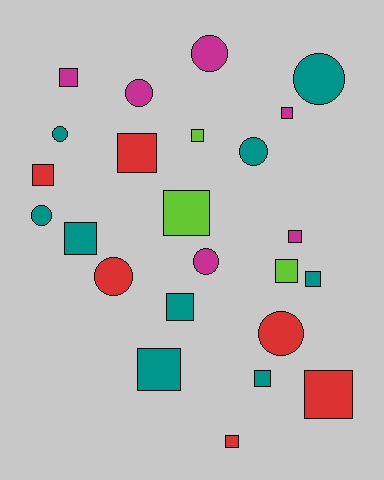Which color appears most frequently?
Teal, with 9 objects.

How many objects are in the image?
There are 24 objects.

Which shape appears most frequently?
Square, with 15 objects.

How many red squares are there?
There are 4 red squares.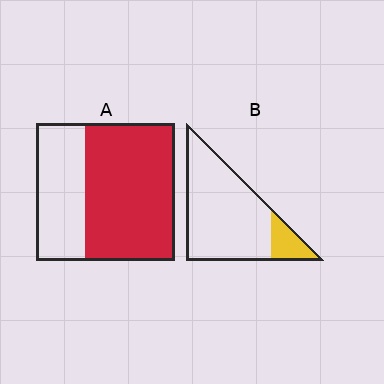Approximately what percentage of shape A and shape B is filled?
A is approximately 65% and B is approximately 15%.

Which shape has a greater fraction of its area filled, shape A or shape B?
Shape A.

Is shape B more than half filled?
No.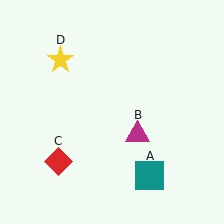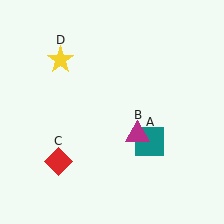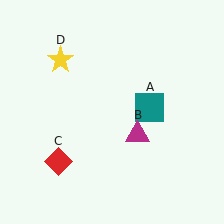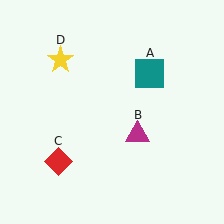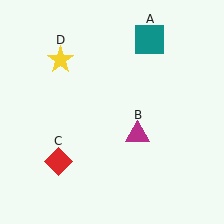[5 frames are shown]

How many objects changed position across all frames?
1 object changed position: teal square (object A).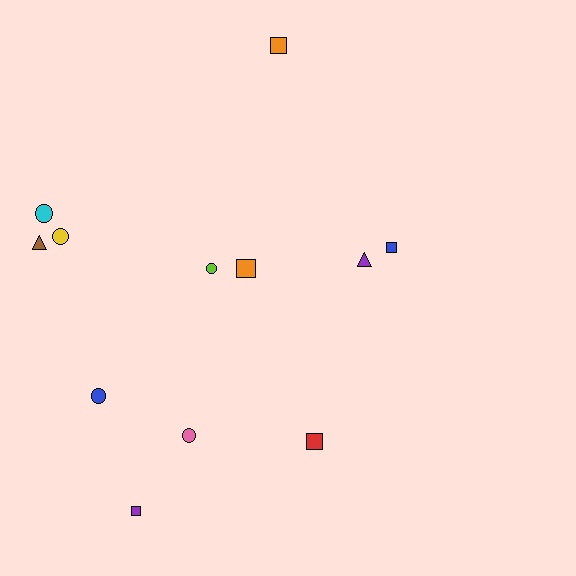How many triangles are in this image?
There are 2 triangles.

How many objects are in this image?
There are 12 objects.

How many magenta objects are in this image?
There are no magenta objects.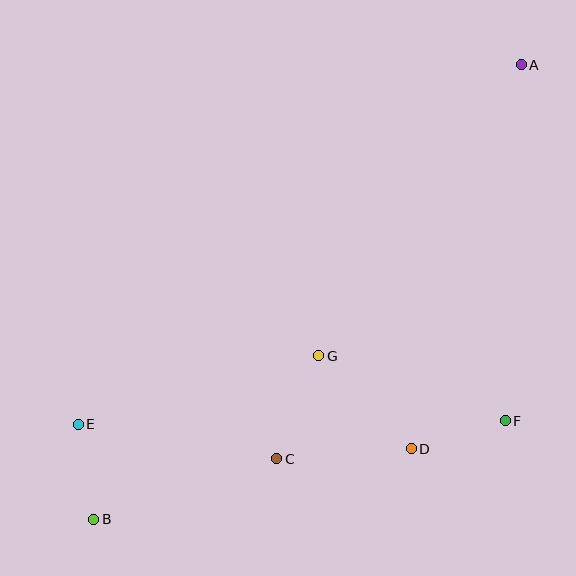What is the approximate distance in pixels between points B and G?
The distance between B and G is approximately 278 pixels.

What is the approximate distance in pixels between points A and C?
The distance between A and C is approximately 464 pixels.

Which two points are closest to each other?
Points B and E are closest to each other.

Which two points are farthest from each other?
Points A and B are farthest from each other.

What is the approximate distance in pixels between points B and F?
The distance between B and F is approximately 423 pixels.